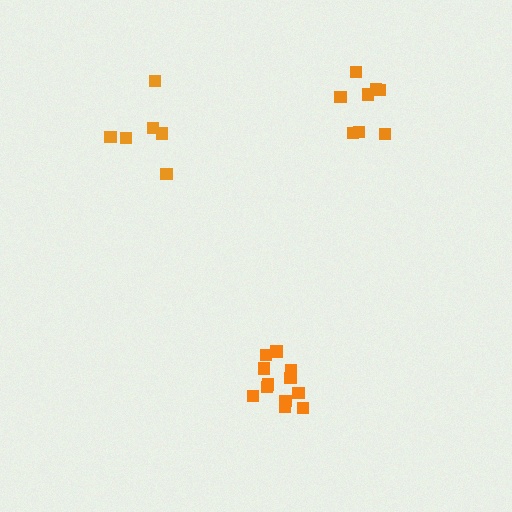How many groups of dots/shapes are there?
There are 3 groups.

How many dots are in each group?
Group 1: 12 dots, Group 2: 6 dots, Group 3: 8 dots (26 total).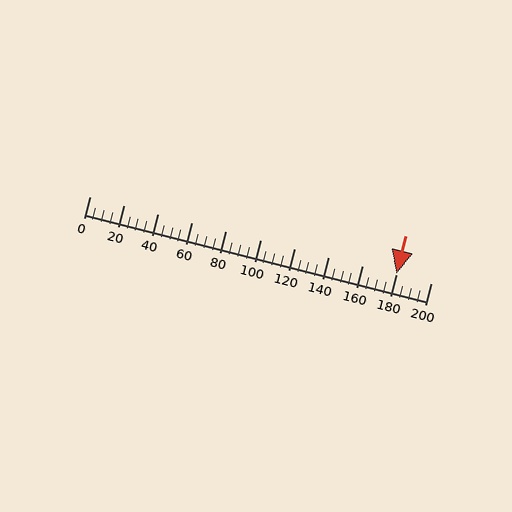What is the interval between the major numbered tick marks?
The major tick marks are spaced 20 units apart.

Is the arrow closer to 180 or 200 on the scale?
The arrow is closer to 180.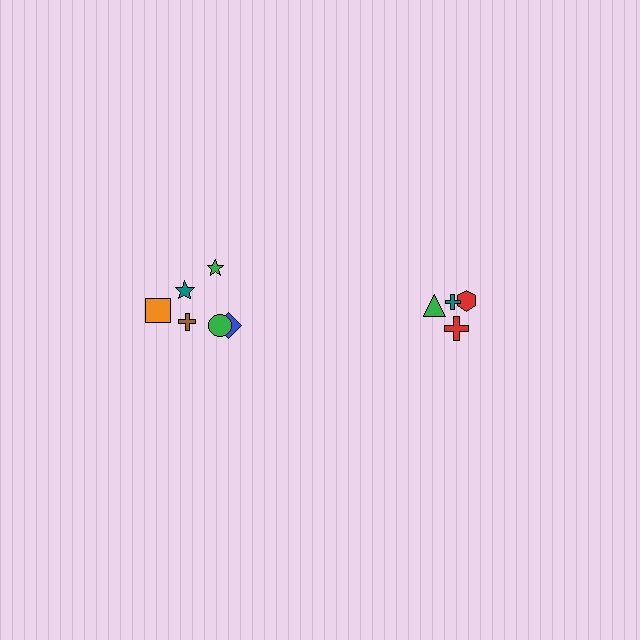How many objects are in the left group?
There are 6 objects.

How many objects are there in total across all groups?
There are 10 objects.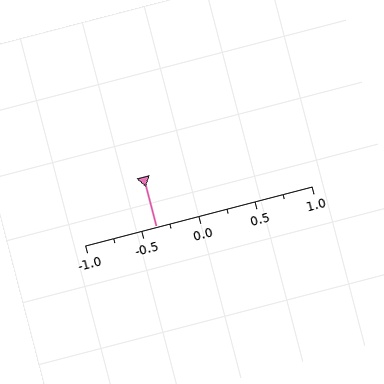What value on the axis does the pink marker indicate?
The marker indicates approximately -0.38.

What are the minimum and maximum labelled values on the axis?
The axis runs from -1.0 to 1.0.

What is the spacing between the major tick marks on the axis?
The major ticks are spaced 0.5 apart.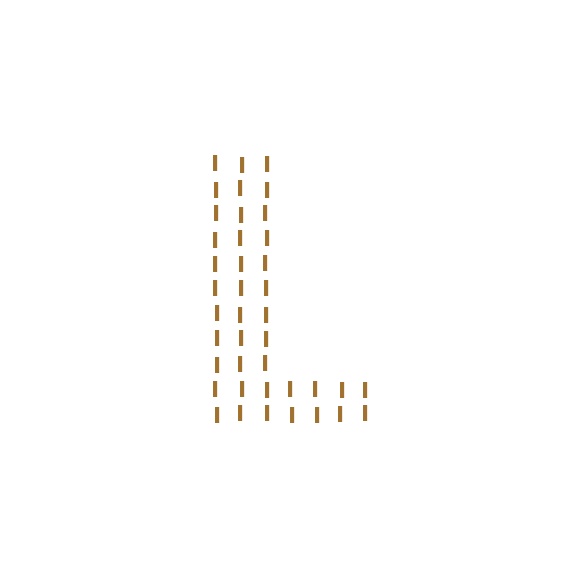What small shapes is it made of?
It is made of small letter I's.